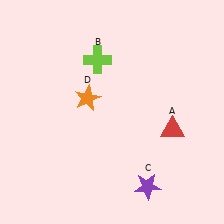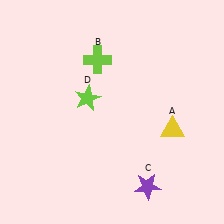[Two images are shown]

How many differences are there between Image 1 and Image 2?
There are 2 differences between the two images.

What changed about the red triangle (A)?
In Image 1, A is red. In Image 2, it changed to yellow.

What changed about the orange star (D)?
In Image 1, D is orange. In Image 2, it changed to lime.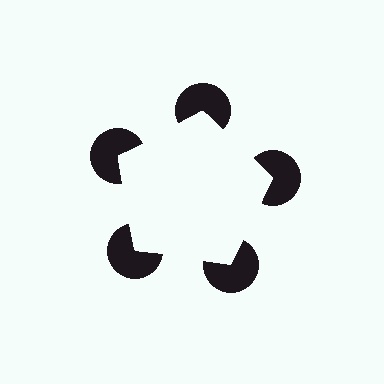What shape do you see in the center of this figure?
An illusory pentagon — its edges are inferred from the aligned wedge cuts in the pac-man discs, not physically drawn.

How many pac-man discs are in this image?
There are 5 — one at each vertex of the illusory pentagon.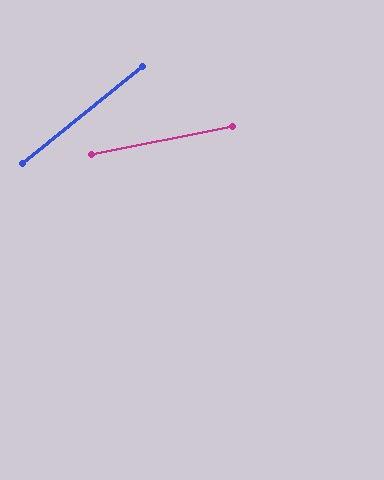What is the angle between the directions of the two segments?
Approximately 28 degrees.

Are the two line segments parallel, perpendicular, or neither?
Neither parallel nor perpendicular — they differ by about 28°.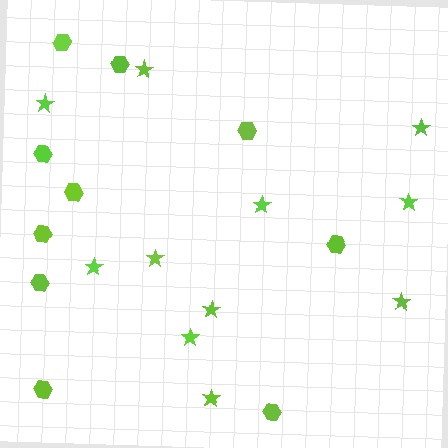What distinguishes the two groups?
There are 2 groups: one group of stars (11) and one group of hexagons (10).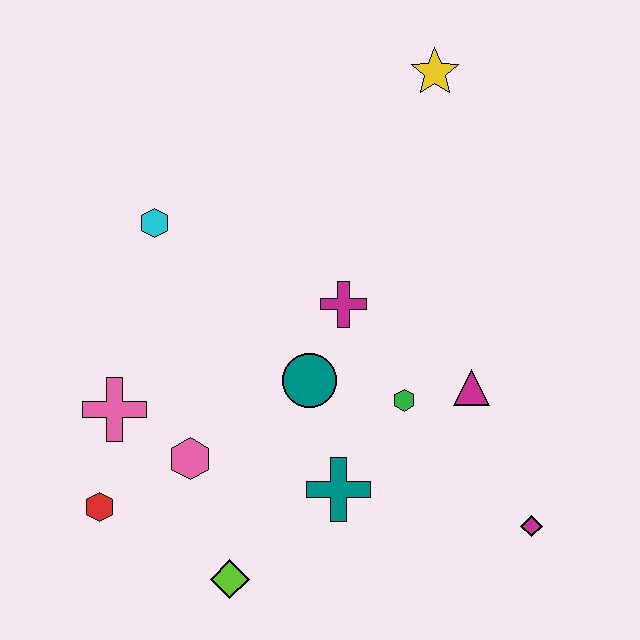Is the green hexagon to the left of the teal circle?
No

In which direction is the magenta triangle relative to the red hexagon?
The magenta triangle is to the right of the red hexagon.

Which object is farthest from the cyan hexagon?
The magenta diamond is farthest from the cyan hexagon.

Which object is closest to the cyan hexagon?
The pink cross is closest to the cyan hexagon.